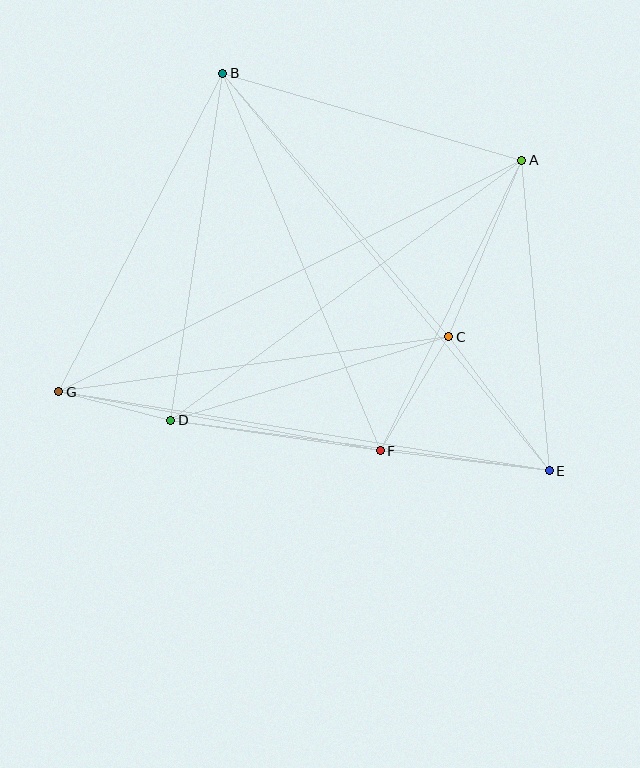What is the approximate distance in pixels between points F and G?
The distance between F and G is approximately 327 pixels.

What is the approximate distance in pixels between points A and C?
The distance between A and C is approximately 191 pixels.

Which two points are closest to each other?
Points D and G are closest to each other.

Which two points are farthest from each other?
Points A and G are farthest from each other.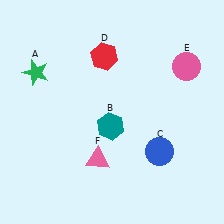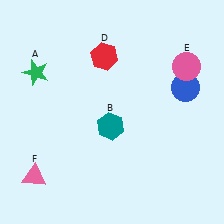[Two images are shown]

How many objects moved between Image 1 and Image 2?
2 objects moved between the two images.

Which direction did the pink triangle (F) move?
The pink triangle (F) moved left.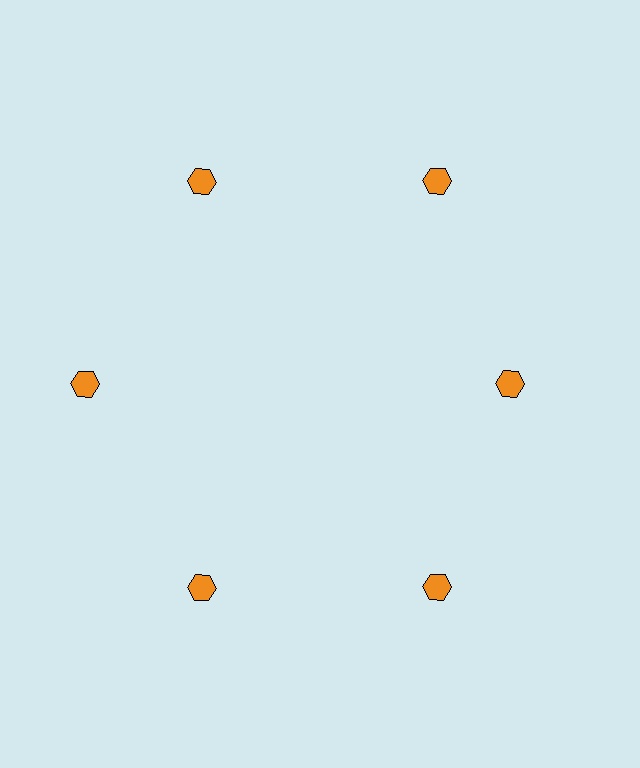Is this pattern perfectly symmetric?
No. The 6 orange hexagons are arranged in a ring, but one element near the 3 o'clock position is pulled inward toward the center, breaking the 6-fold rotational symmetry.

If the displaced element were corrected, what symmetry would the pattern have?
It would have 6-fold rotational symmetry — the pattern would map onto itself every 60 degrees.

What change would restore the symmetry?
The symmetry would be restored by moving it outward, back onto the ring so that all 6 hexagons sit at equal angles and equal distance from the center.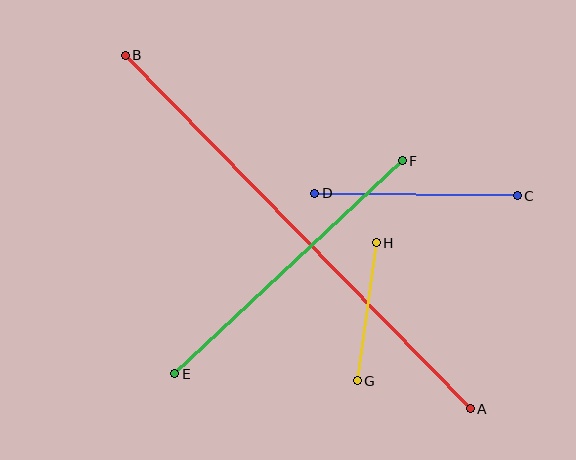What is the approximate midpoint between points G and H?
The midpoint is at approximately (367, 312) pixels.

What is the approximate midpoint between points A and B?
The midpoint is at approximately (298, 232) pixels.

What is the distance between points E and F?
The distance is approximately 312 pixels.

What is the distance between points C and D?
The distance is approximately 202 pixels.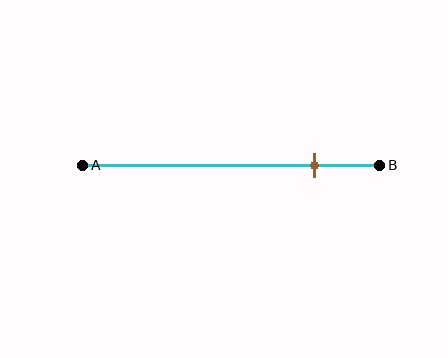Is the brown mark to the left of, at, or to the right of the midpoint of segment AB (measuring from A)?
The brown mark is to the right of the midpoint of segment AB.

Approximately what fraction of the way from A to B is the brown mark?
The brown mark is approximately 80% of the way from A to B.